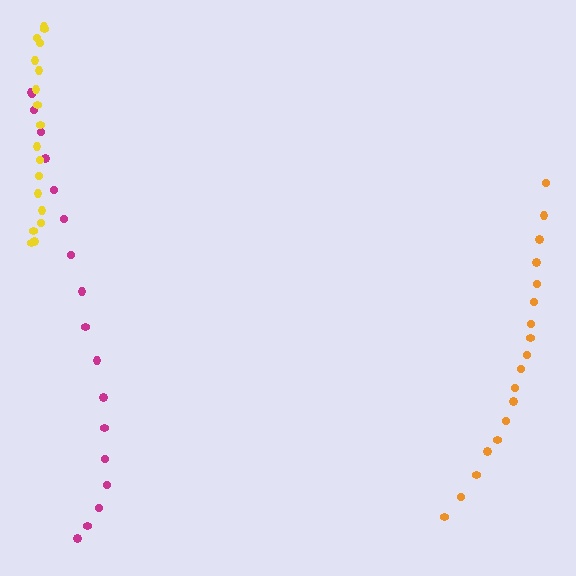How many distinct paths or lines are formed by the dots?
There are 3 distinct paths.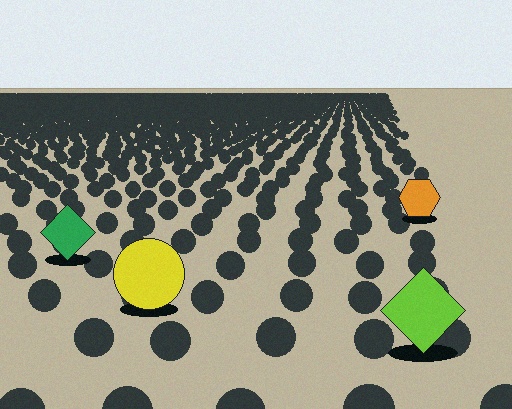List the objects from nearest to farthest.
From nearest to farthest: the lime diamond, the yellow circle, the green diamond, the orange hexagon.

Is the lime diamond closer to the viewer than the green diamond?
Yes. The lime diamond is closer — you can tell from the texture gradient: the ground texture is coarser near it.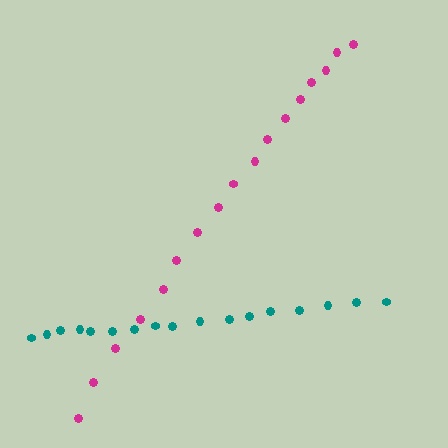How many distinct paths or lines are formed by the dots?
There are 2 distinct paths.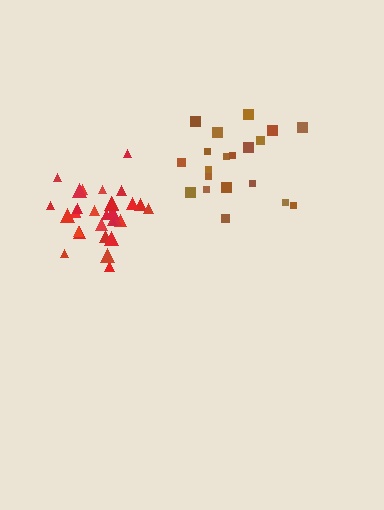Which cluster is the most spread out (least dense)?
Brown.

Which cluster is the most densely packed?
Red.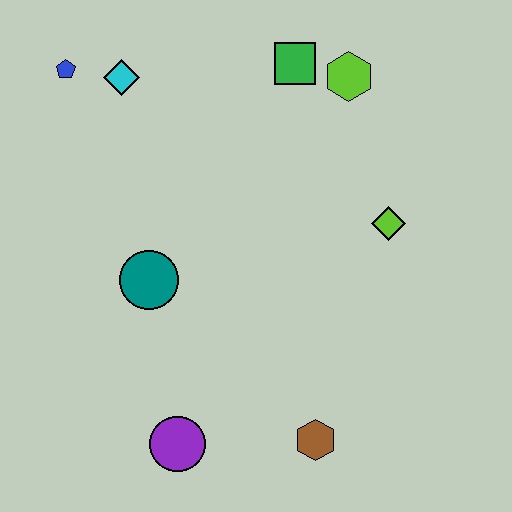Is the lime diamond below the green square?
Yes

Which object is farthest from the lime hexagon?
The purple circle is farthest from the lime hexagon.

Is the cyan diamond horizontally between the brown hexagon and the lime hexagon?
No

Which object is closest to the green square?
The lime hexagon is closest to the green square.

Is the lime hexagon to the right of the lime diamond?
No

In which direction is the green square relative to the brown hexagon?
The green square is above the brown hexagon.